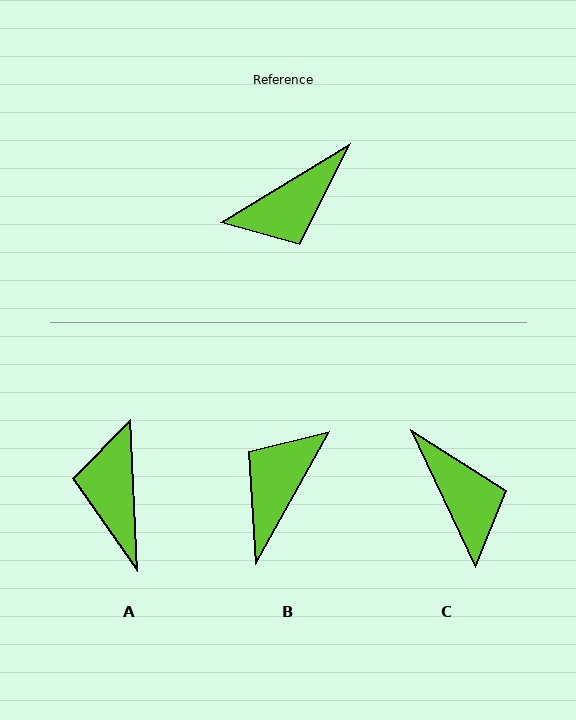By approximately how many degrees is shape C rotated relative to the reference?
Approximately 84 degrees counter-clockwise.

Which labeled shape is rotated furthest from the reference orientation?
B, about 150 degrees away.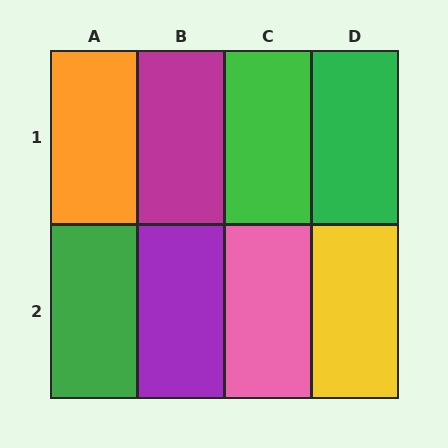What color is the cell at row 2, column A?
Green.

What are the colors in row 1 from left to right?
Orange, magenta, green, green.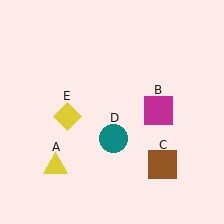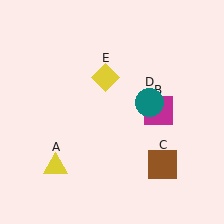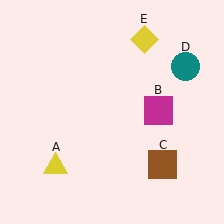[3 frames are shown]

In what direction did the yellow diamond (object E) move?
The yellow diamond (object E) moved up and to the right.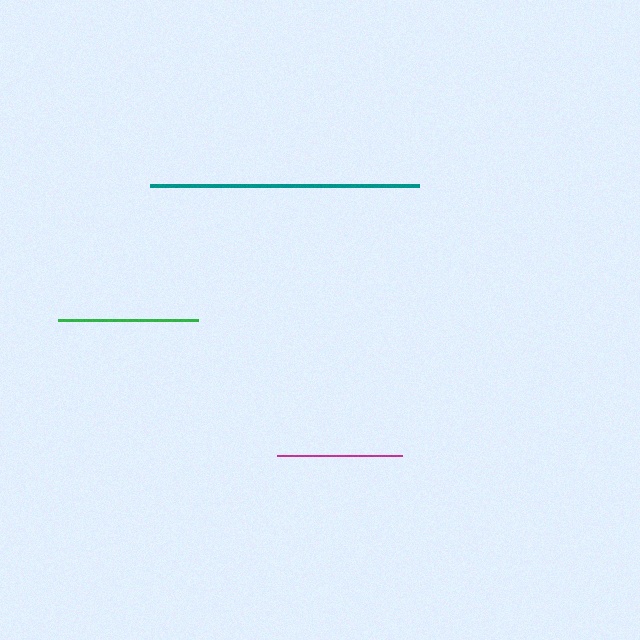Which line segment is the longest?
The teal line is the longest at approximately 269 pixels.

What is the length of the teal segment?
The teal segment is approximately 269 pixels long.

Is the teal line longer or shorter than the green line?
The teal line is longer than the green line.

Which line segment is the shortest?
The magenta line is the shortest at approximately 125 pixels.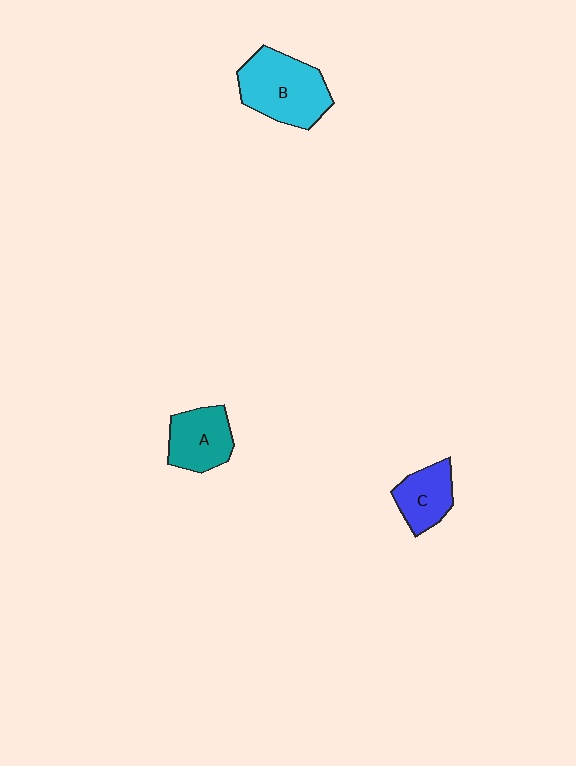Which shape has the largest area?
Shape B (cyan).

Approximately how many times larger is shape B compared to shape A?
Approximately 1.5 times.